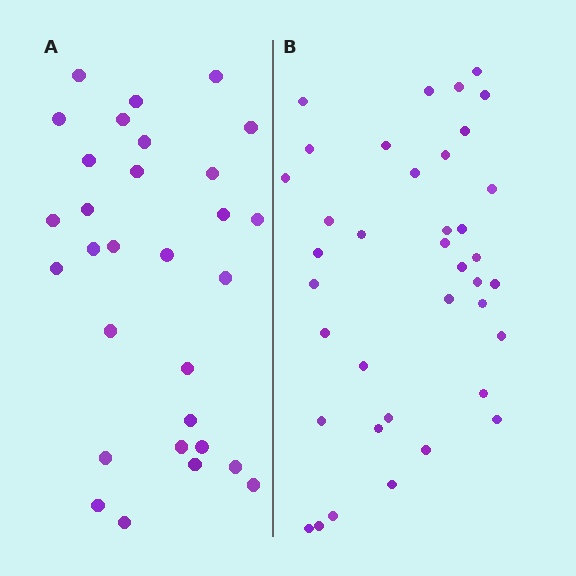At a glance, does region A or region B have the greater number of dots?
Region B (the right region) has more dots.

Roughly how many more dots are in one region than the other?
Region B has roughly 8 or so more dots than region A.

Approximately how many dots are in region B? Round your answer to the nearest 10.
About 40 dots. (The exact count is 38, which rounds to 40.)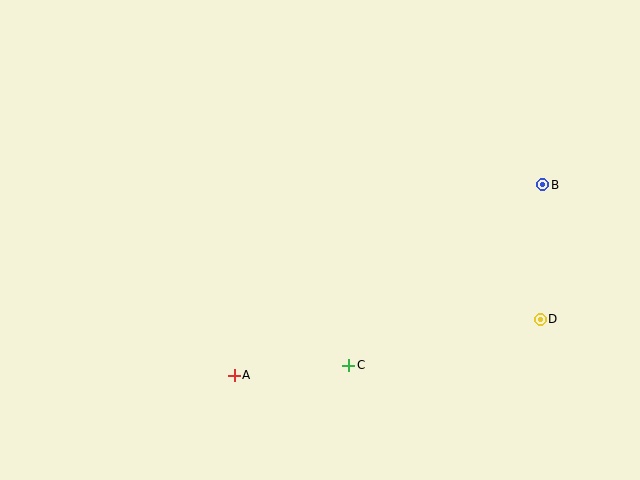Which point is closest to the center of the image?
Point C at (349, 365) is closest to the center.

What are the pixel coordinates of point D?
Point D is at (540, 319).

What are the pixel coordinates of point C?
Point C is at (349, 365).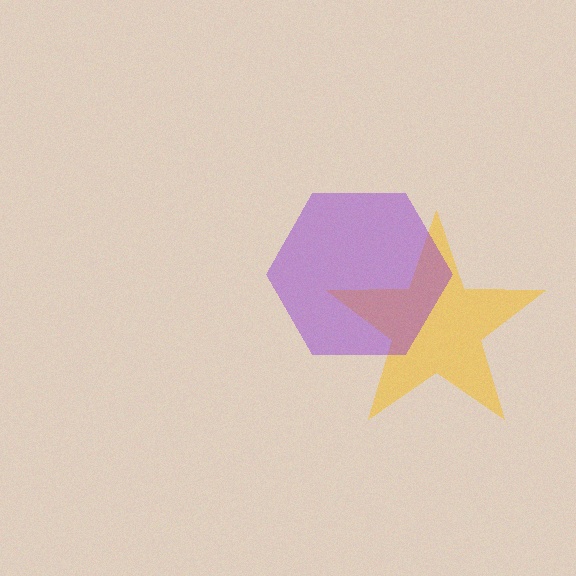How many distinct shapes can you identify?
There are 2 distinct shapes: a yellow star, a purple hexagon.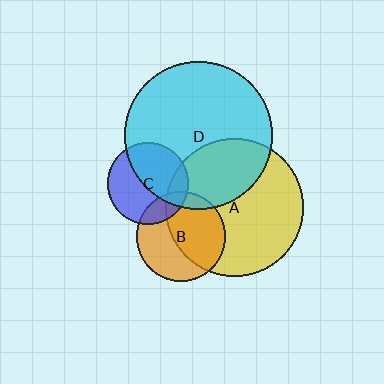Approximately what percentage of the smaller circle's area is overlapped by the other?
Approximately 35%.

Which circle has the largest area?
Circle D (cyan).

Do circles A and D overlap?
Yes.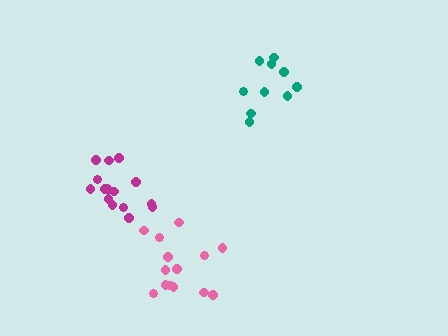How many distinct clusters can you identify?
There are 3 distinct clusters.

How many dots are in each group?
Group 1: 14 dots, Group 2: 16 dots, Group 3: 10 dots (40 total).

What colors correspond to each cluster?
The clusters are colored: pink, magenta, teal.